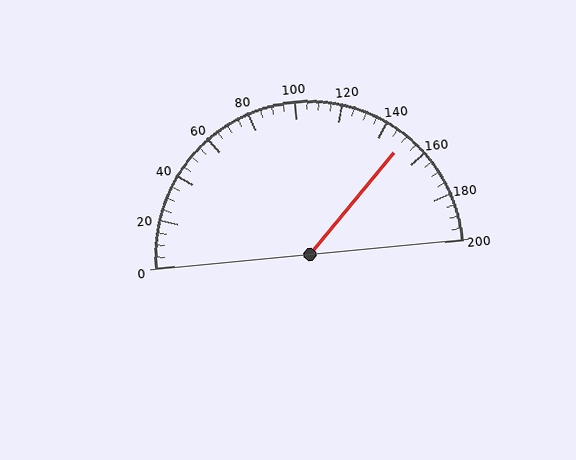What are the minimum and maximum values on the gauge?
The gauge ranges from 0 to 200.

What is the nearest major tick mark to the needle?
The nearest major tick mark is 160.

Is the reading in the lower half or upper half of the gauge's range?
The reading is in the upper half of the range (0 to 200).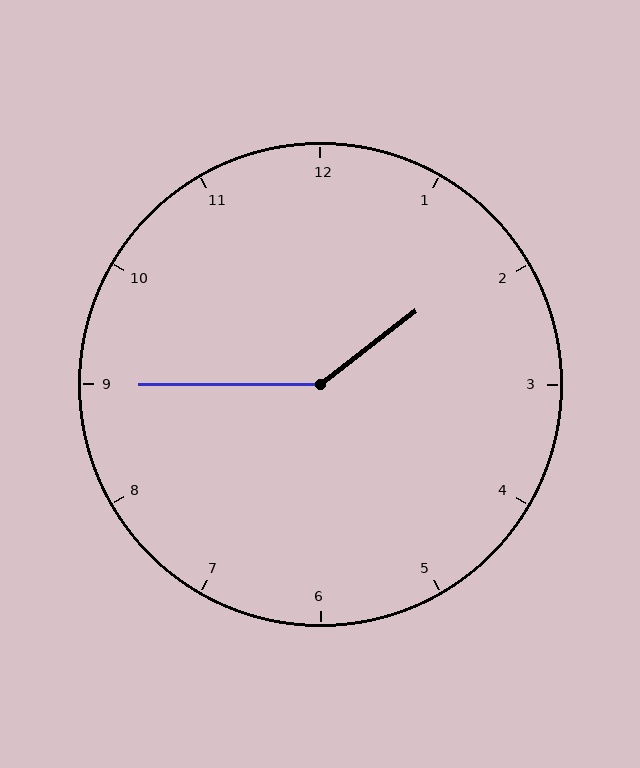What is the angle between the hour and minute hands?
Approximately 142 degrees.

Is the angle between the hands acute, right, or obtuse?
It is obtuse.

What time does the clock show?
1:45.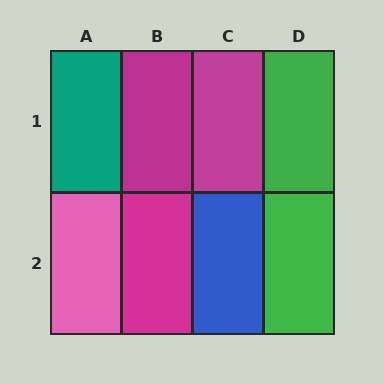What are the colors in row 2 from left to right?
Pink, magenta, blue, green.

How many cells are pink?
1 cell is pink.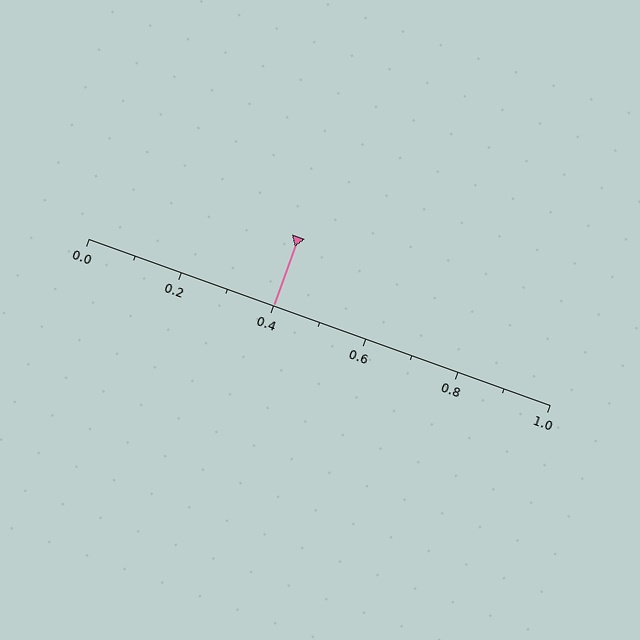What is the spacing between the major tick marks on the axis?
The major ticks are spaced 0.2 apart.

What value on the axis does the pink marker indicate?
The marker indicates approximately 0.4.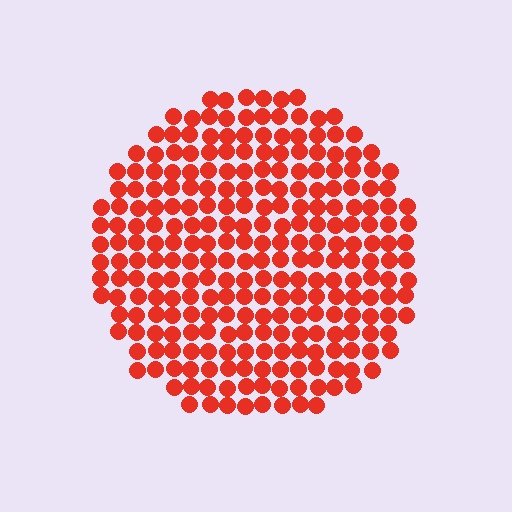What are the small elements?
The small elements are circles.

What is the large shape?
The large shape is a circle.